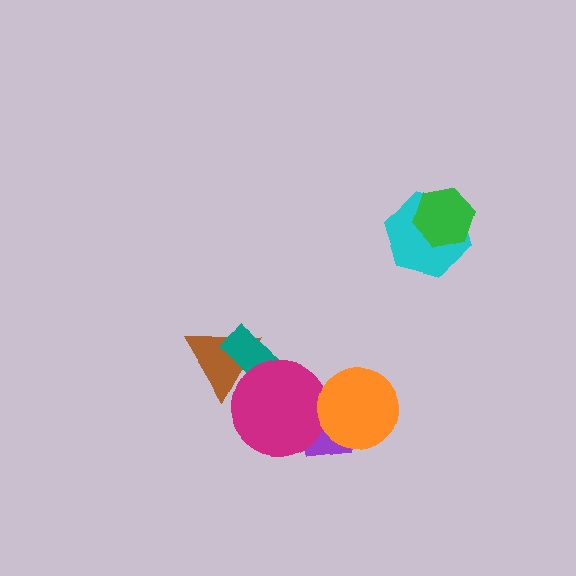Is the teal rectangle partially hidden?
Yes, it is partially covered by another shape.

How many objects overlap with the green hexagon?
1 object overlaps with the green hexagon.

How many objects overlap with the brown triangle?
2 objects overlap with the brown triangle.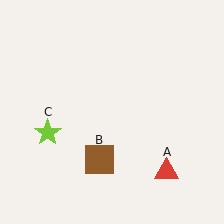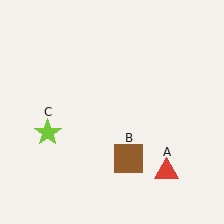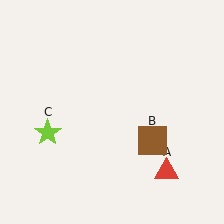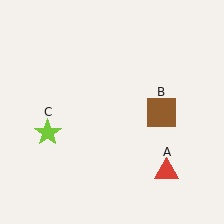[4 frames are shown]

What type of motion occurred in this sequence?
The brown square (object B) rotated counterclockwise around the center of the scene.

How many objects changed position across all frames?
1 object changed position: brown square (object B).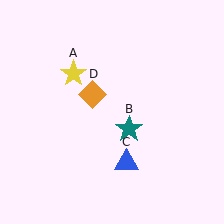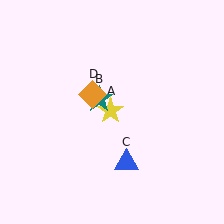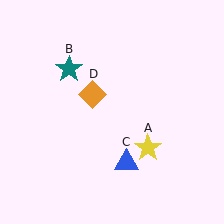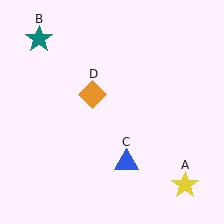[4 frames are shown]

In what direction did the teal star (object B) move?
The teal star (object B) moved up and to the left.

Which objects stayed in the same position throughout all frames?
Blue triangle (object C) and orange diamond (object D) remained stationary.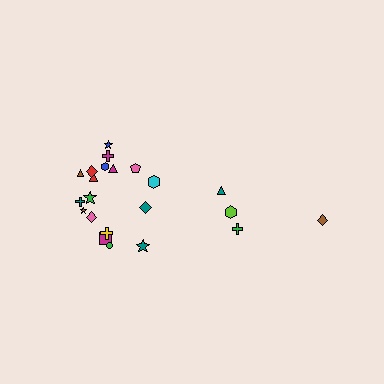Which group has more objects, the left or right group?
The left group.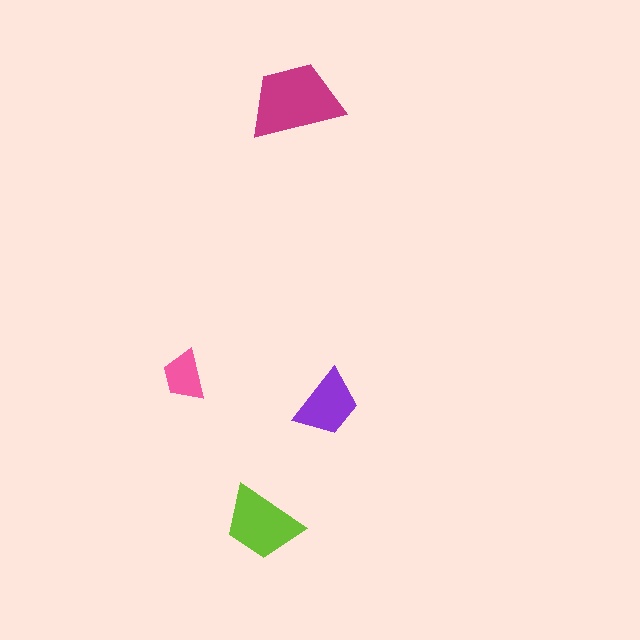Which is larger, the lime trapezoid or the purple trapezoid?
The lime one.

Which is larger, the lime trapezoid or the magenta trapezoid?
The magenta one.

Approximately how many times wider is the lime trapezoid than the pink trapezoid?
About 1.5 times wider.